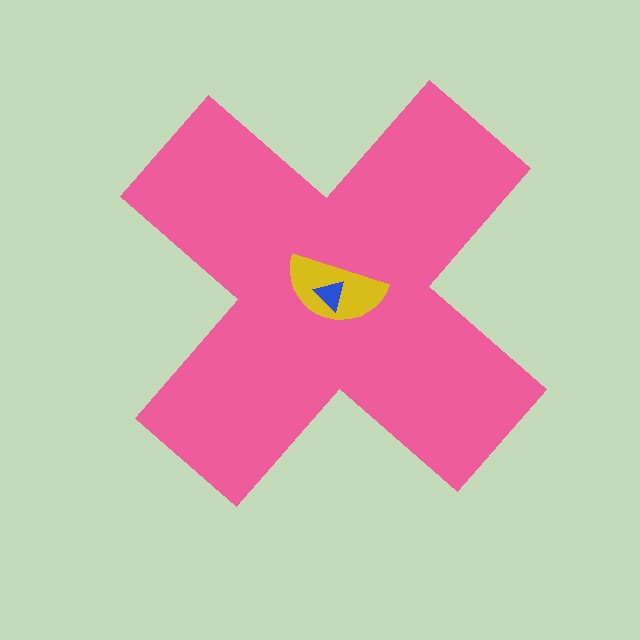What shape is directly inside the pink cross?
The yellow semicircle.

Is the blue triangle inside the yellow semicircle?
Yes.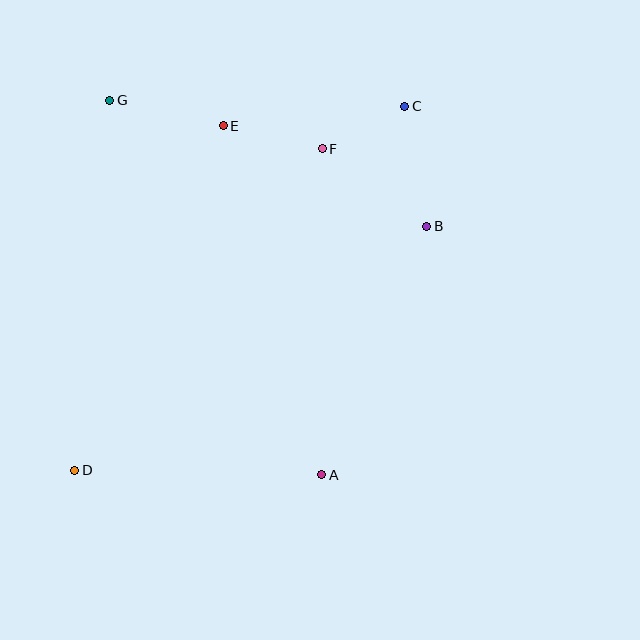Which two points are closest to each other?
Points C and F are closest to each other.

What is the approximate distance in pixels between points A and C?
The distance between A and C is approximately 378 pixels.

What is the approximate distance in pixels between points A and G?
The distance between A and G is approximately 430 pixels.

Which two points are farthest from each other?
Points C and D are farthest from each other.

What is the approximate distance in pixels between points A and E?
The distance between A and E is approximately 363 pixels.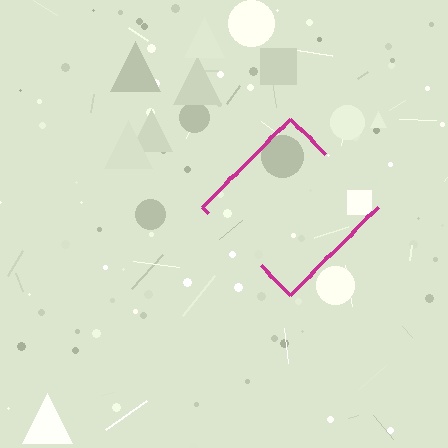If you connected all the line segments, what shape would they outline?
They would outline a diamond.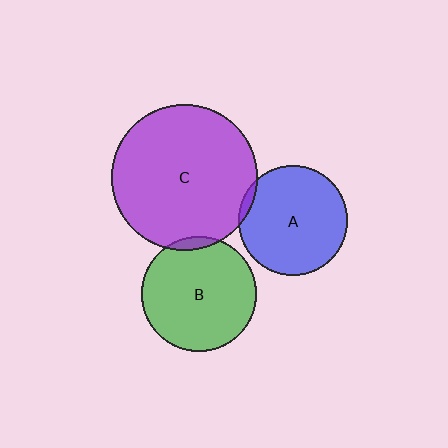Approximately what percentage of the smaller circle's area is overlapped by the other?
Approximately 5%.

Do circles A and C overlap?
Yes.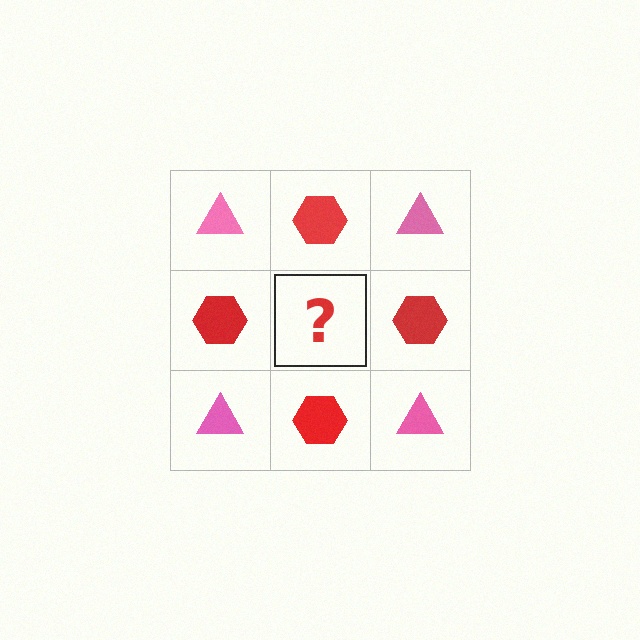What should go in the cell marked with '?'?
The missing cell should contain a pink triangle.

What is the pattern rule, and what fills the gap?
The rule is that it alternates pink triangle and red hexagon in a checkerboard pattern. The gap should be filled with a pink triangle.